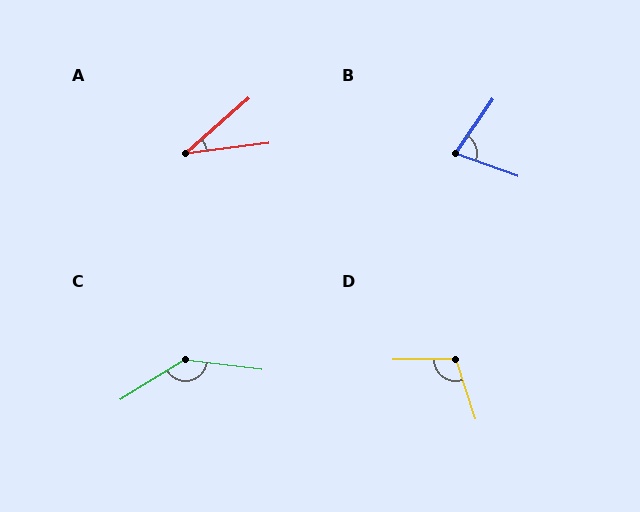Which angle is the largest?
C, at approximately 141 degrees.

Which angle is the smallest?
A, at approximately 34 degrees.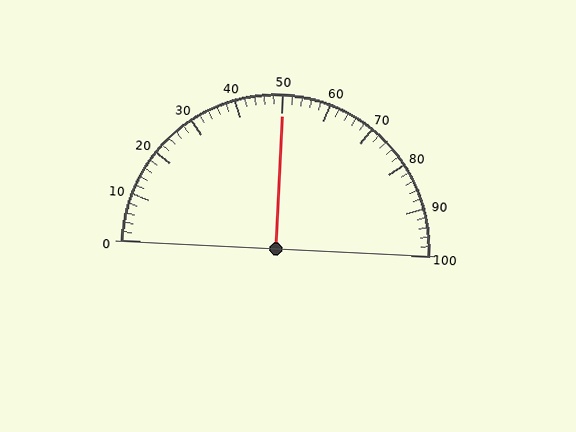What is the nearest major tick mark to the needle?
The nearest major tick mark is 50.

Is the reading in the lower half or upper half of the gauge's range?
The reading is in the upper half of the range (0 to 100).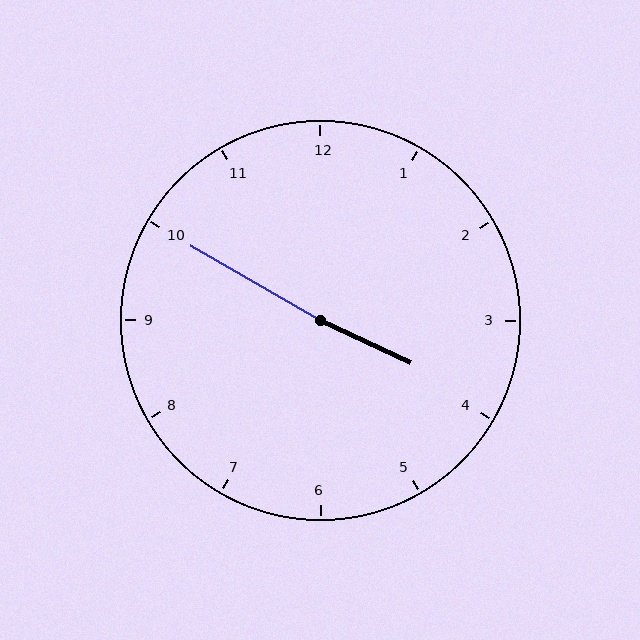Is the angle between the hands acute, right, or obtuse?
It is obtuse.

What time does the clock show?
3:50.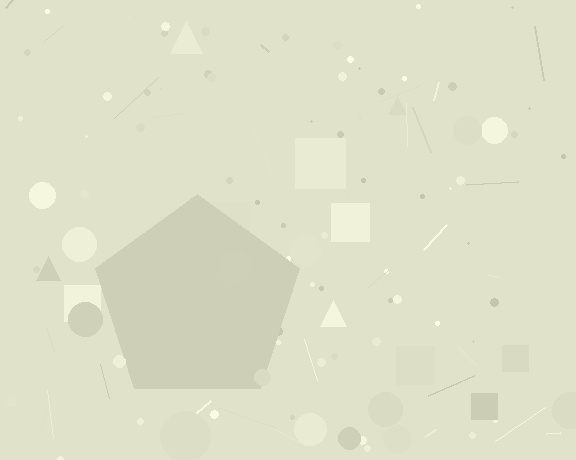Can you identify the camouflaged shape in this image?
The camouflaged shape is a pentagon.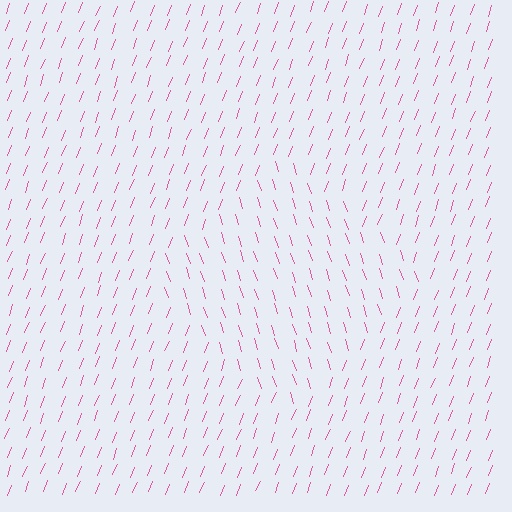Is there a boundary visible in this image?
Yes, there is a texture boundary formed by a change in line orientation.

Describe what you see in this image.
The image is filled with small pink line segments. A diamond region in the image has lines oriented differently from the surrounding lines, creating a visible texture boundary.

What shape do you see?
I see a diamond.